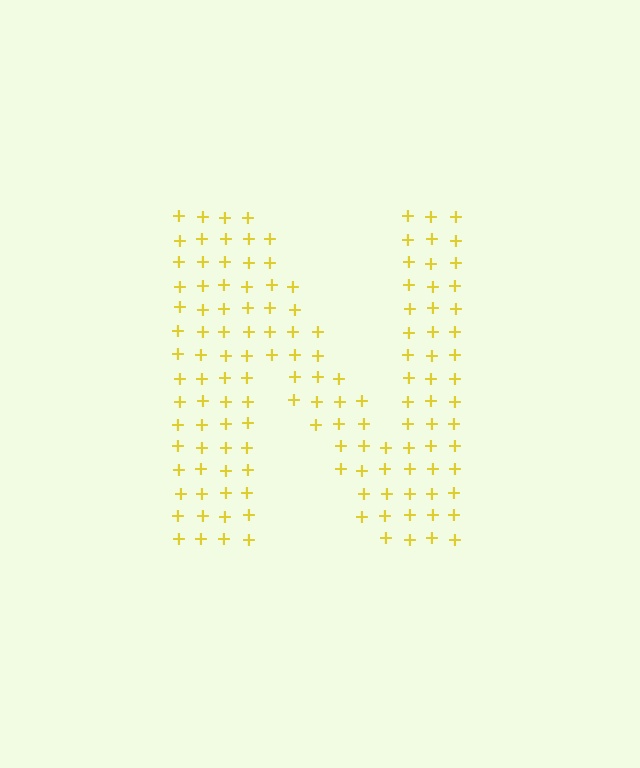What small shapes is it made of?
It is made of small plus signs.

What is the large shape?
The large shape is the letter N.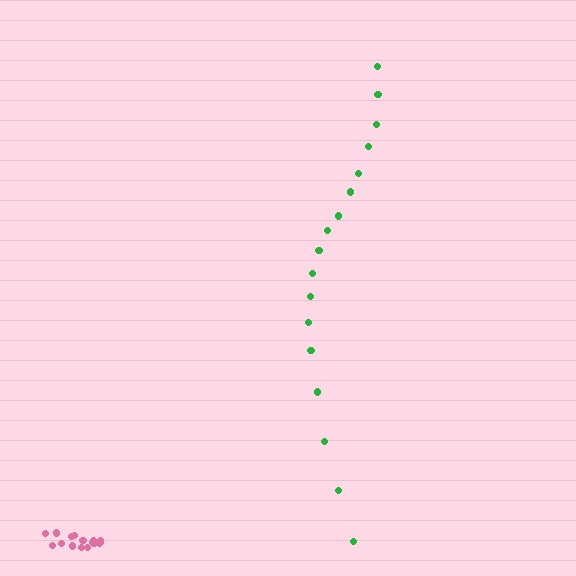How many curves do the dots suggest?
There are 2 distinct paths.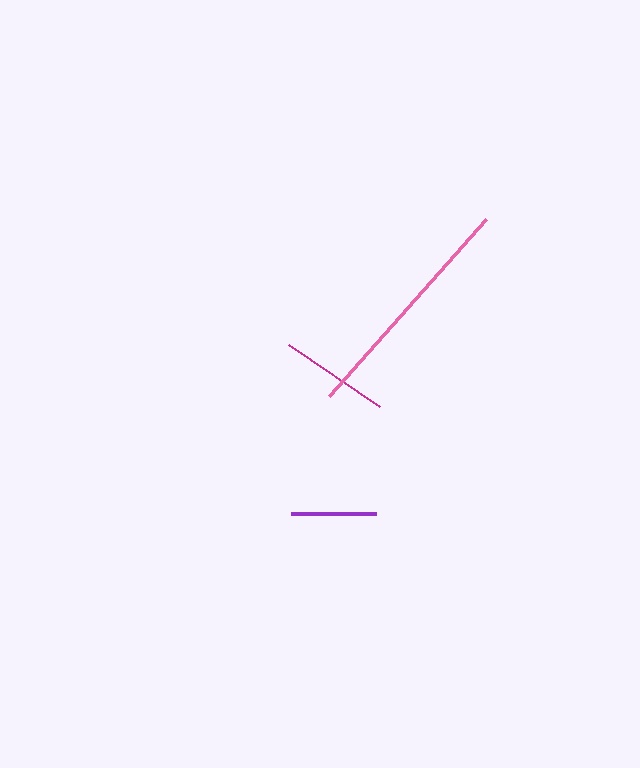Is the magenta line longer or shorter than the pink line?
The pink line is longer than the magenta line.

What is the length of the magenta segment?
The magenta segment is approximately 110 pixels long.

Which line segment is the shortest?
The purple line is the shortest at approximately 85 pixels.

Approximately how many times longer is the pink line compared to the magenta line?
The pink line is approximately 2.1 times the length of the magenta line.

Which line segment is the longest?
The pink line is the longest at approximately 237 pixels.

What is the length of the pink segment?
The pink segment is approximately 237 pixels long.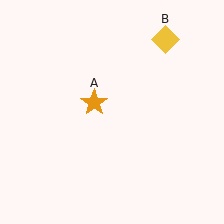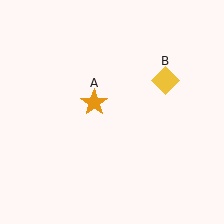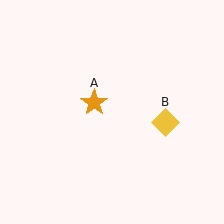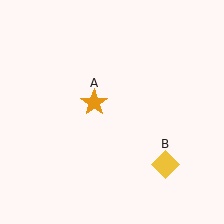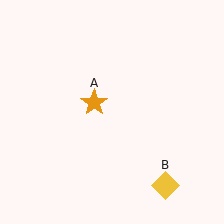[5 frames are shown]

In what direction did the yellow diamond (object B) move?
The yellow diamond (object B) moved down.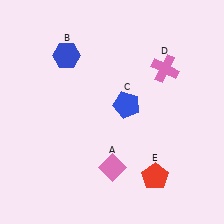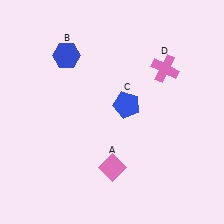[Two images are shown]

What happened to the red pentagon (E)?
The red pentagon (E) was removed in Image 2. It was in the bottom-right area of Image 1.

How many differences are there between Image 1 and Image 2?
There is 1 difference between the two images.